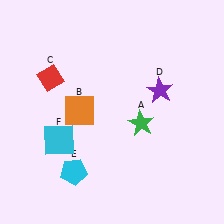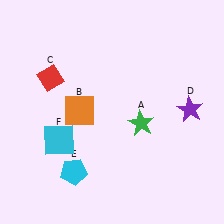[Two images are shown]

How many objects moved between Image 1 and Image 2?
1 object moved between the two images.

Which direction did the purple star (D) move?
The purple star (D) moved right.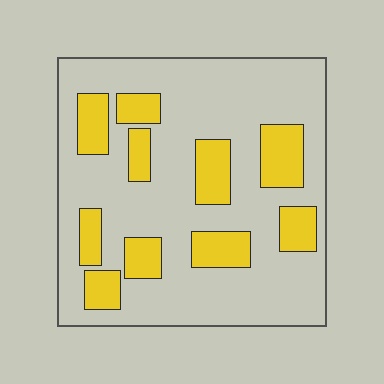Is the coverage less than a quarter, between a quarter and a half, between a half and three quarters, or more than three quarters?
Less than a quarter.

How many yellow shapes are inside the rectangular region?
10.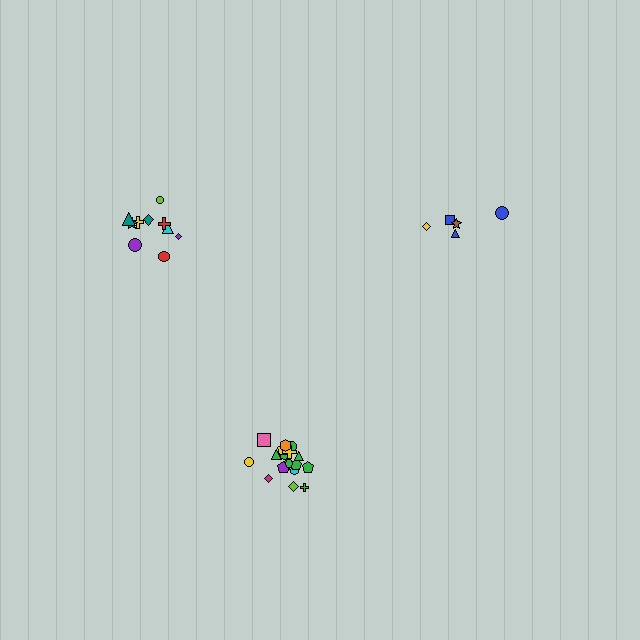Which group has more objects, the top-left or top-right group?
The top-left group.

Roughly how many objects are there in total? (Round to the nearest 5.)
Roughly 35 objects in total.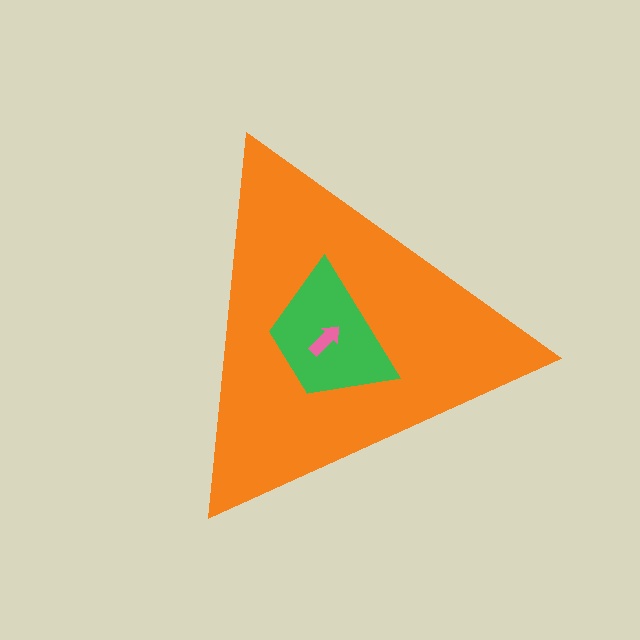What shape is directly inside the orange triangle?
The green trapezoid.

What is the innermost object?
The pink arrow.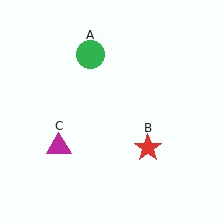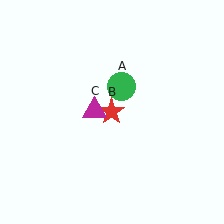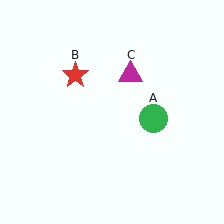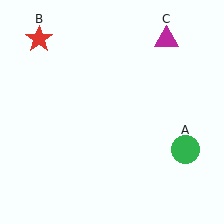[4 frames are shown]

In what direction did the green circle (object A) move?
The green circle (object A) moved down and to the right.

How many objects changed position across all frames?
3 objects changed position: green circle (object A), red star (object B), magenta triangle (object C).